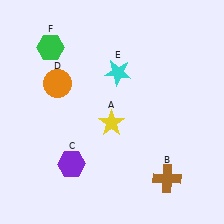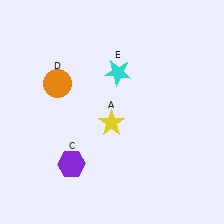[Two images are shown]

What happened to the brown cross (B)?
The brown cross (B) was removed in Image 2. It was in the bottom-right area of Image 1.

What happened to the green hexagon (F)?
The green hexagon (F) was removed in Image 2. It was in the top-left area of Image 1.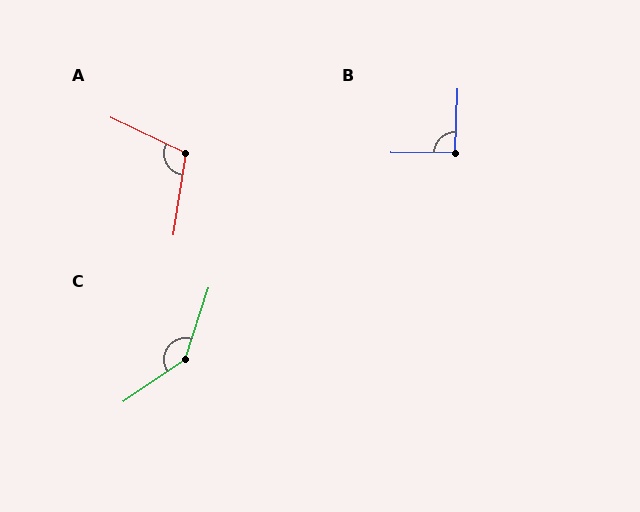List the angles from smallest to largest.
B (91°), A (107°), C (142°).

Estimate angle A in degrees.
Approximately 107 degrees.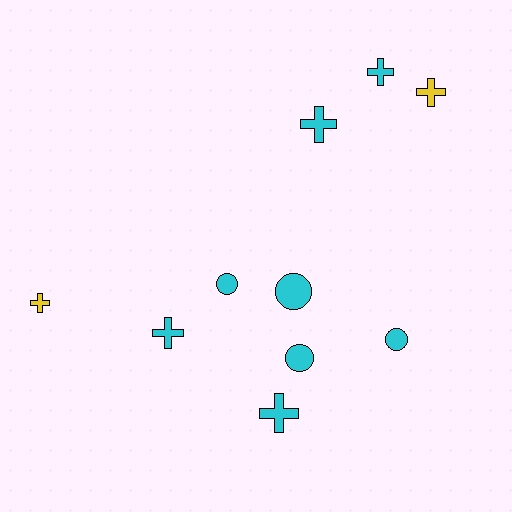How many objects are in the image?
There are 10 objects.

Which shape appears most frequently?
Cross, with 6 objects.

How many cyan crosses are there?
There are 4 cyan crosses.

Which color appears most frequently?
Cyan, with 8 objects.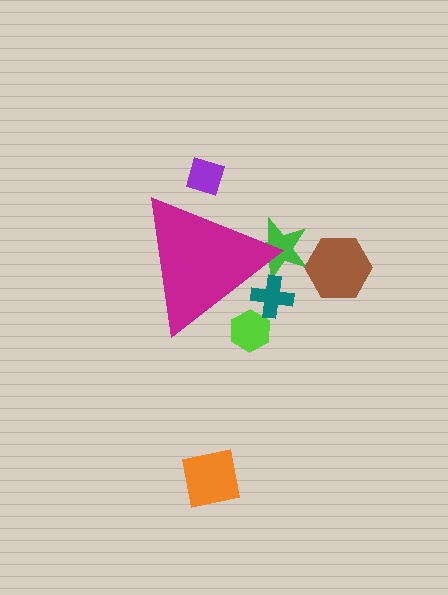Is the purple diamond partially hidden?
Yes, the purple diamond is partially hidden behind the magenta triangle.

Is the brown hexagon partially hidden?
No, the brown hexagon is fully visible.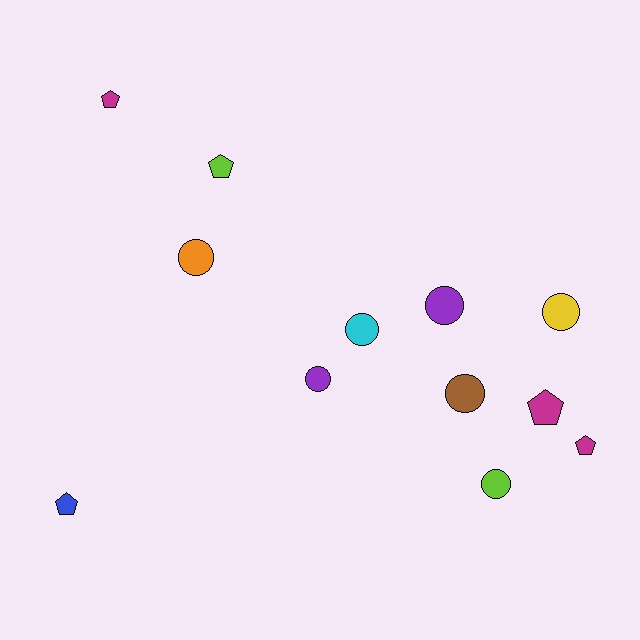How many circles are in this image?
There are 7 circles.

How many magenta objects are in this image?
There are 3 magenta objects.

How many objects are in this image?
There are 12 objects.